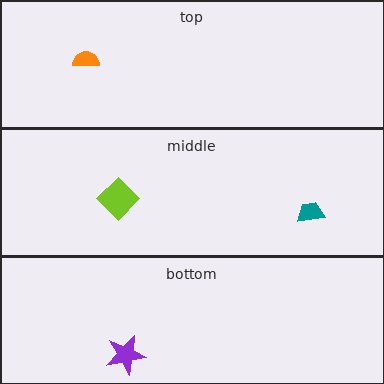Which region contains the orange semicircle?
The top region.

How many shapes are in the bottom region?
1.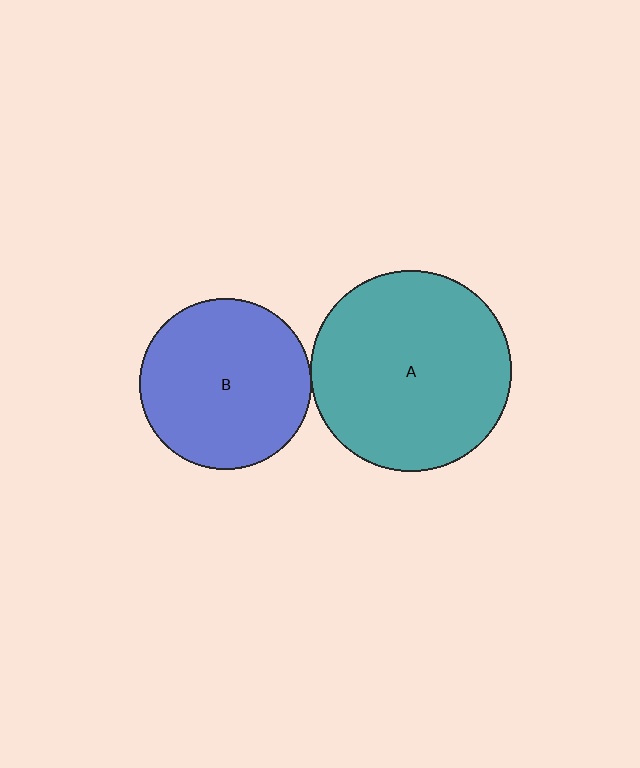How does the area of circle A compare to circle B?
Approximately 1.4 times.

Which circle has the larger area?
Circle A (teal).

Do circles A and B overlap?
Yes.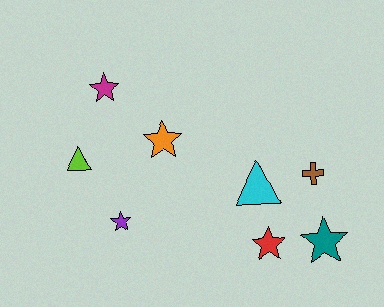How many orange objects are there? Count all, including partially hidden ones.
There is 1 orange object.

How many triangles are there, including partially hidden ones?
There are 2 triangles.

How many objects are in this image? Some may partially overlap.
There are 8 objects.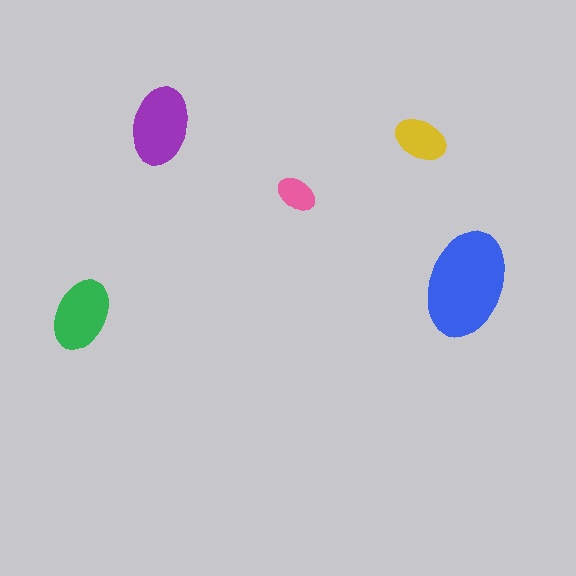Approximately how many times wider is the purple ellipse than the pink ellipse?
About 2 times wider.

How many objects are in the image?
There are 5 objects in the image.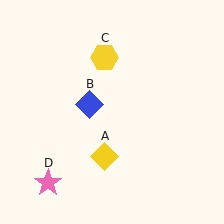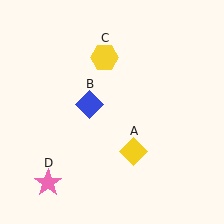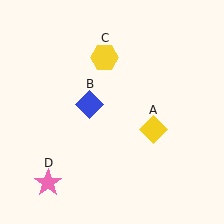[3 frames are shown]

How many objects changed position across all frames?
1 object changed position: yellow diamond (object A).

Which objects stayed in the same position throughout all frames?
Blue diamond (object B) and yellow hexagon (object C) and pink star (object D) remained stationary.